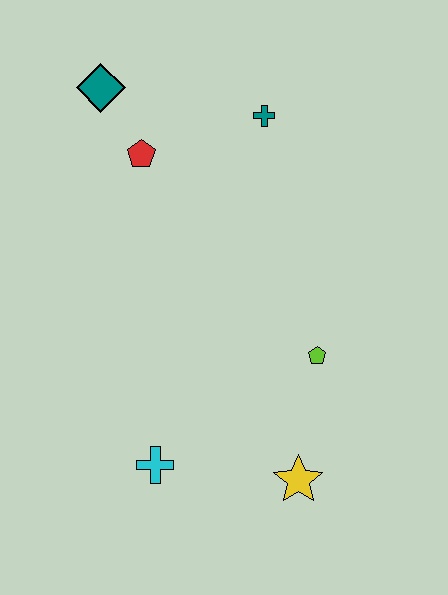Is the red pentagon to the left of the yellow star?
Yes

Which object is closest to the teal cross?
The red pentagon is closest to the teal cross.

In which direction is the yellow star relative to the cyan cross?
The yellow star is to the right of the cyan cross.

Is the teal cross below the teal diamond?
Yes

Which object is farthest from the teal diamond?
The yellow star is farthest from the teal diamond.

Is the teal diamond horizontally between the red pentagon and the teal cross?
No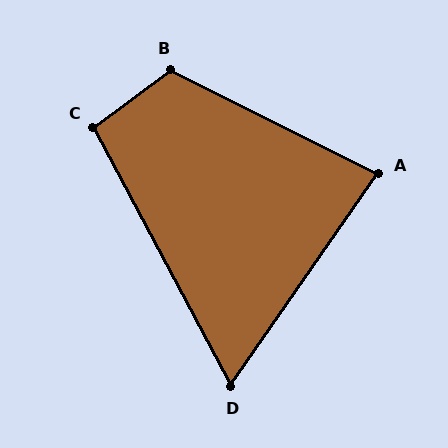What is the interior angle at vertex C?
Approximately 98 degrees (obtuse).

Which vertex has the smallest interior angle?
D, at approximately 63 degrees.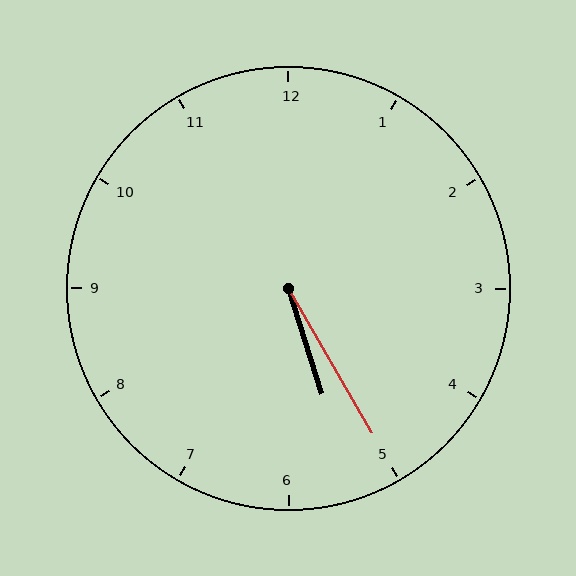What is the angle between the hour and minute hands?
Approximately 12 degrees.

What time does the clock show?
5:25.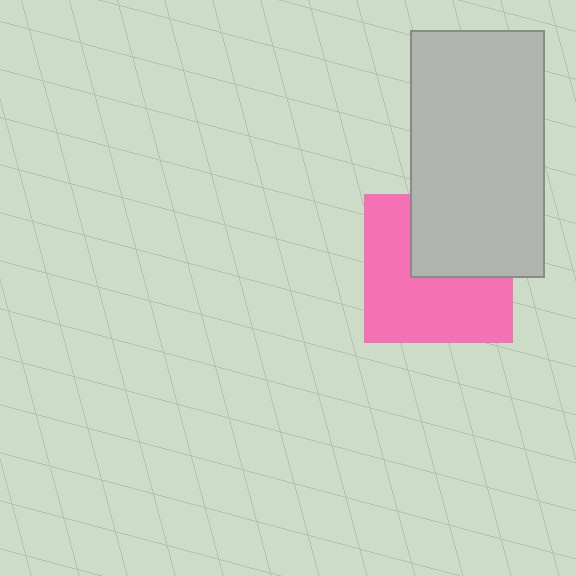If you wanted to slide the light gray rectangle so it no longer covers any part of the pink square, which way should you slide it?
Slide it up — that is the most direct way to separate the two shapes.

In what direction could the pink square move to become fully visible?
The pink square could move down. That would shift it out from behind the light gray rectangle entirely.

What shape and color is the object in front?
The object in front is a light gray rectangle.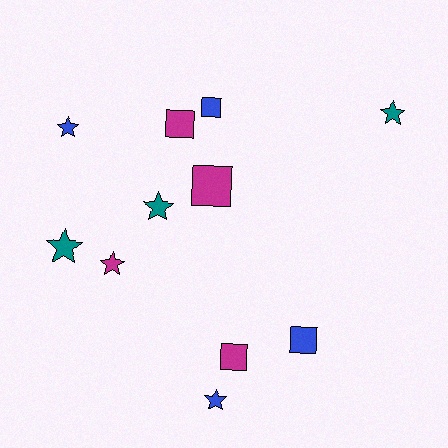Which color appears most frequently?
Blue, with 4 objects.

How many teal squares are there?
There are no teal squares.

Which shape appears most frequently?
Star, with 6 objects.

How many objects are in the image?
There are 11 objects.